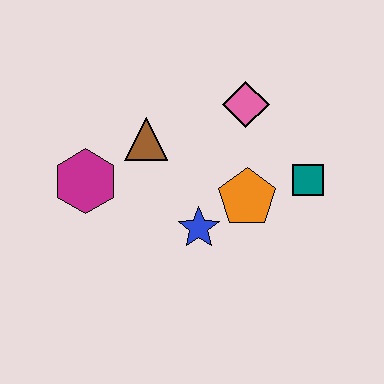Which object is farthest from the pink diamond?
The magenta hexagon is farthest from the pink diamond.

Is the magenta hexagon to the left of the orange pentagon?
Yes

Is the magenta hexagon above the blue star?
Yes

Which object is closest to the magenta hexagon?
The brown triangle is closest to the magenta hexagon.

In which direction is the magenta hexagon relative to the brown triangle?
The magenta hexagon is to the left of the brown triangle.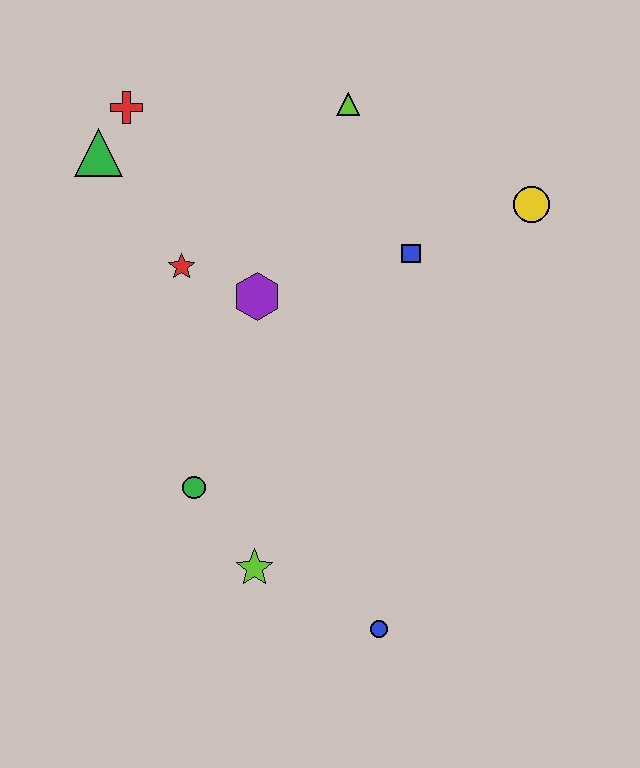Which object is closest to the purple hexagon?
The red star is closest to the purple hexagon.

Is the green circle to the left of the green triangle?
No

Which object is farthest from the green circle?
The yellow circle is farthest from the green circle.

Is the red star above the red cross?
No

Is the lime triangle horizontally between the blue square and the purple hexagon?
Yes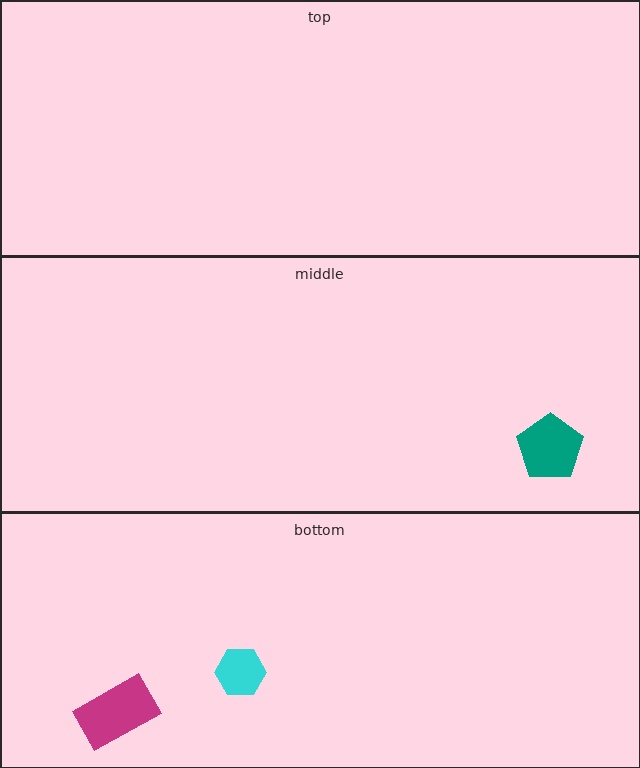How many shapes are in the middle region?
1.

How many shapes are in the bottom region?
2.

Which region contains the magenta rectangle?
The bottom region.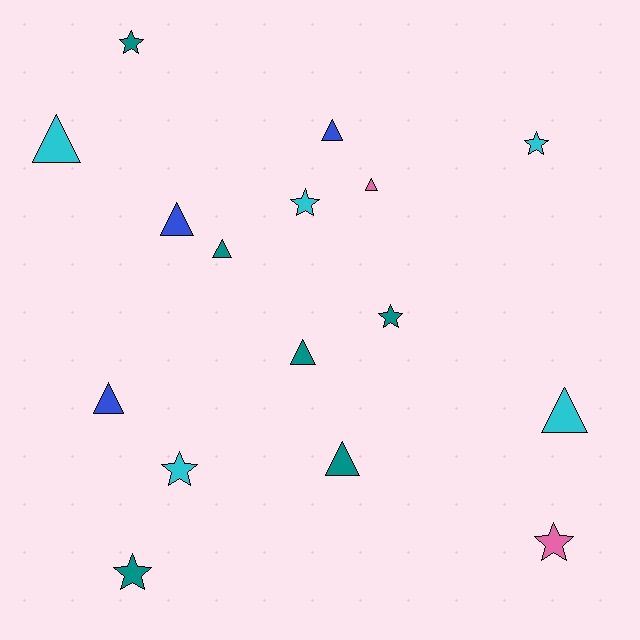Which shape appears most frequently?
Triangle, with 9 objects.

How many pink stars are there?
There is 1 pink star.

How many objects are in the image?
There are 16 objects.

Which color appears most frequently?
Teal, with 6 objects.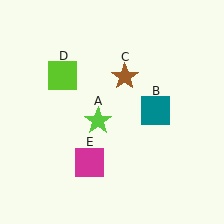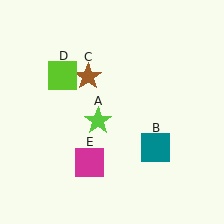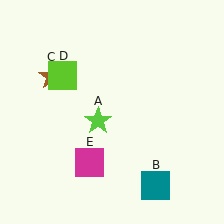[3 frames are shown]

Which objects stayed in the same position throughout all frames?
Lime star (object A) and lime square (object D) and magenta square (object E) remained stationary.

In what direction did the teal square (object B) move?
The teal square (object B) moved down.